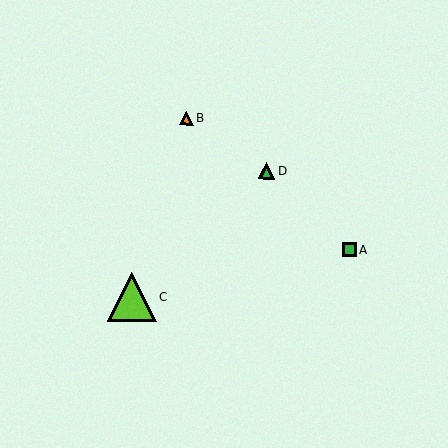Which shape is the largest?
The lime triangle (labeled C) is the largest.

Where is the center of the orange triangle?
The center of the orange triangle is at (187, 118).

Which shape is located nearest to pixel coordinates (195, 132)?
The orange triangle (labeled B) at (187, 118) is nearest to that location.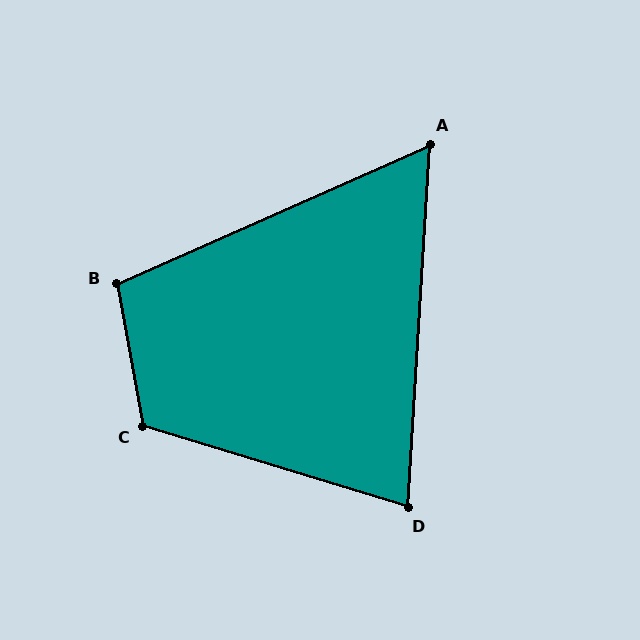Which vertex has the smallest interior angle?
A, at approximately 63 degrees.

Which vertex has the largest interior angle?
C, at approximately 117 degrees.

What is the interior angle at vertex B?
Approximately 103 degrees (obtuse).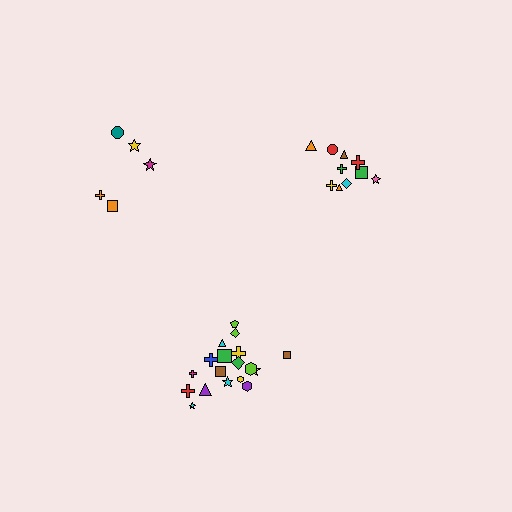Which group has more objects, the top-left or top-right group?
The top-right group.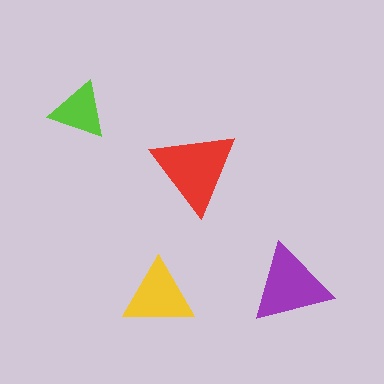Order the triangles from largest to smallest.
the red one, the purple one, the yellow one, the lime one.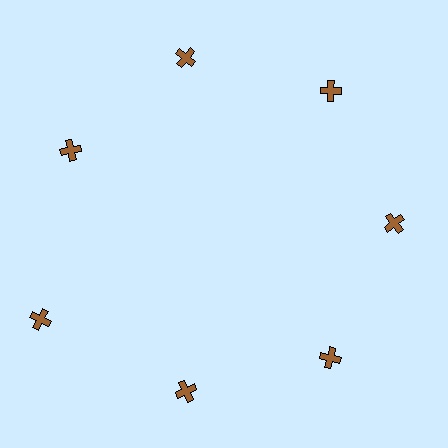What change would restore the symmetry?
The symmetry would be restored by moving it inward, back onto the ring so that all 7 crosses sit at equal angles and equal distance from the center.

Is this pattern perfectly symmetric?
No. The 7 brown crosses are arranged in a ring, but one element near the 8 o'clock position is pushed outward from the center, breaking the 7-fold rotational symmetry.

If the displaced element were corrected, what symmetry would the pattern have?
It would have 7-fold rotational symmetry — the pattern would map onto itself every 51 degrees.